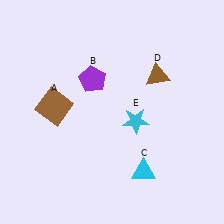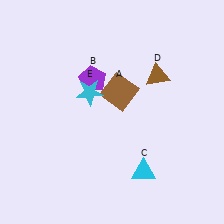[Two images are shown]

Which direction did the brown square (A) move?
The brown square (A) moved right.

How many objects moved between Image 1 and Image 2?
2 objects moved between the two images.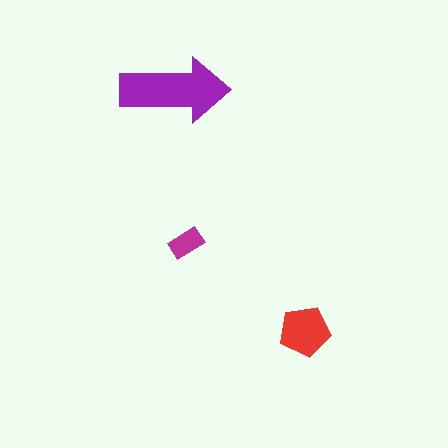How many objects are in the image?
There are 3 objects in the image.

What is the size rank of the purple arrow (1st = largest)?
1st.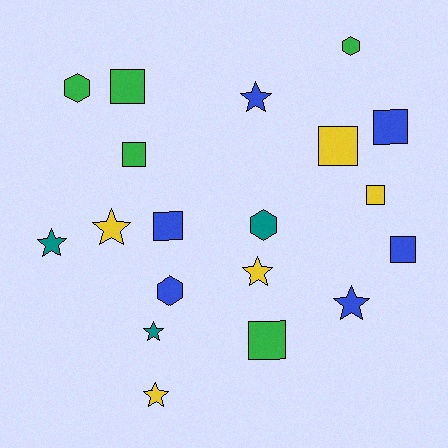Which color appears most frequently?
Blue, with 6 objects.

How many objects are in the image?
There are 19 objects.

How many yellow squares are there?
There are 2 yellow squares.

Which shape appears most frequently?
Square, with 8 objects.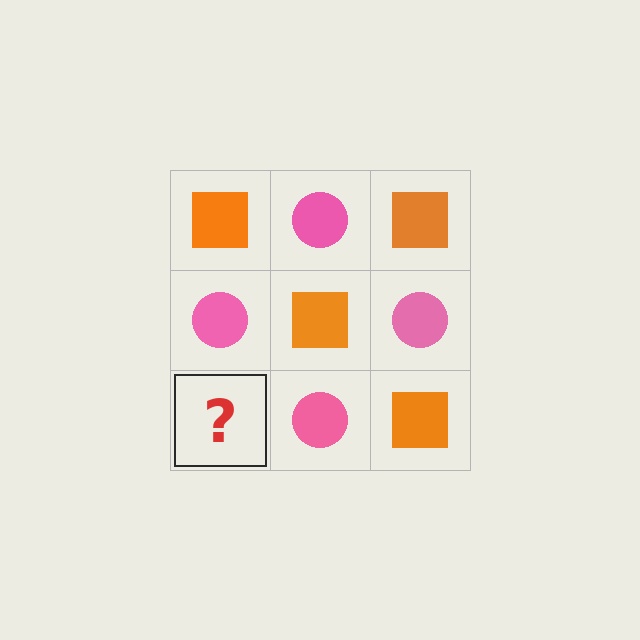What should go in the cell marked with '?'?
The missing cell should contain an orange square.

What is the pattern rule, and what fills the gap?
The rule is that it alternates orange square and pink circle in a checkerboard pattern. The gap should be filled with an orange square.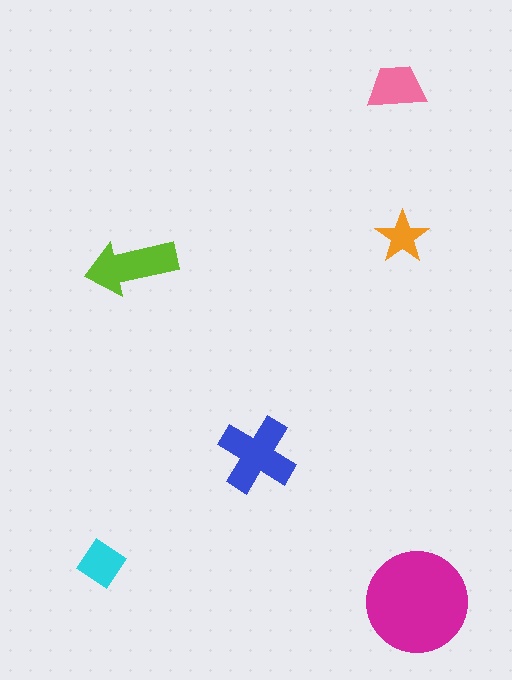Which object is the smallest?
The orange star.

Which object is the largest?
The magenta circle.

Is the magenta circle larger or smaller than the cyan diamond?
Larger.